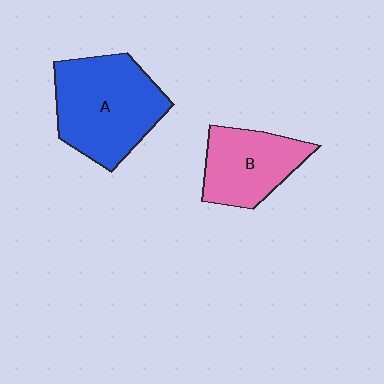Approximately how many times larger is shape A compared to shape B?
Approximately 1.5 times.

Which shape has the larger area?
Shape A (blue).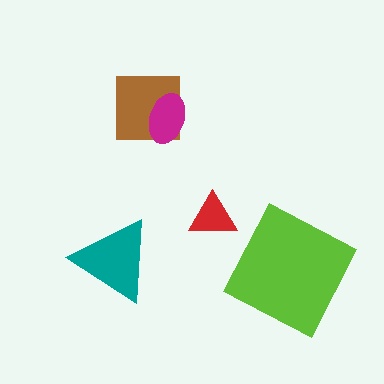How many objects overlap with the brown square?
1 object overlaps with the brown square.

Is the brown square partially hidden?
Yes, it is partially covered by another shape.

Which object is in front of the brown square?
The magenta ellipse is in front of the brown square.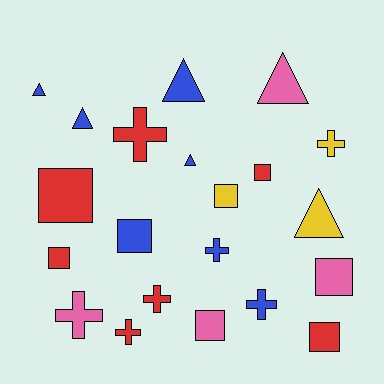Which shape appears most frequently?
Square, with 8 objects.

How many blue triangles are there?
There are 4 blue triangles.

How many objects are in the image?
There are 21 objects.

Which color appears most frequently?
Red, with 7 objects.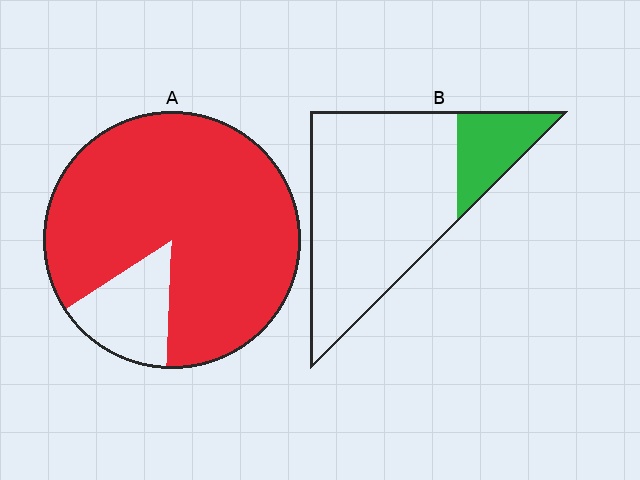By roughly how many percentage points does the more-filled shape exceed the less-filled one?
By roughly 65 percentage points (A over B).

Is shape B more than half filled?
No.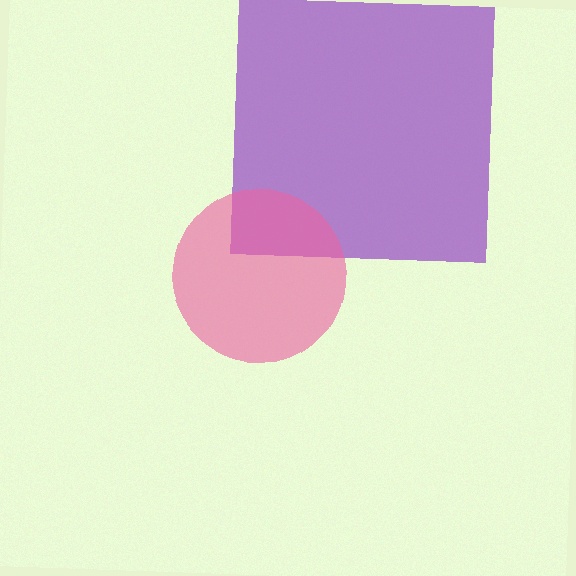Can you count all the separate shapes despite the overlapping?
Yes, there are 2 separate shapes.